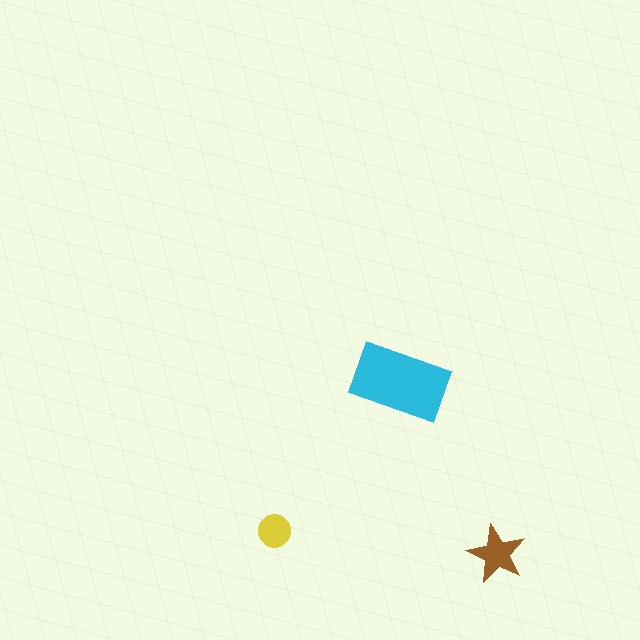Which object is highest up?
The cyan rectangle is topmost.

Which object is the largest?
The cyan rectangle.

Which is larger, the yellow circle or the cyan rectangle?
The cyan rectangle.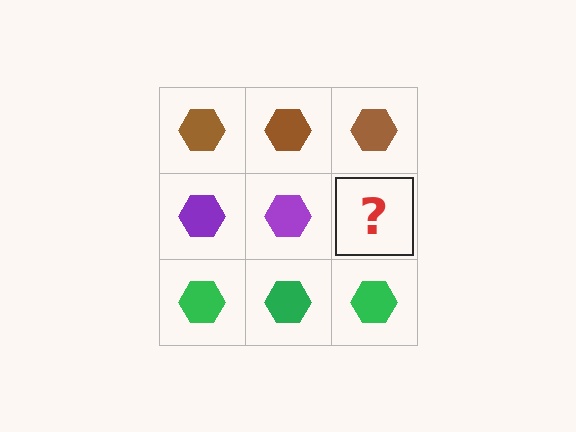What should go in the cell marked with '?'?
The missing cell should contain a purple hexagon.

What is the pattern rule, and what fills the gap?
The rule is that each row has a consistent color. The gap should be filled with a purple hexagon.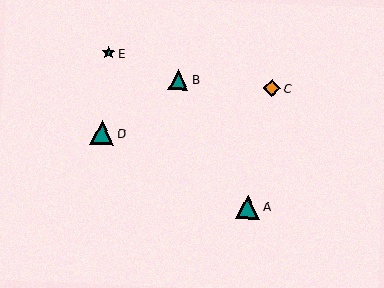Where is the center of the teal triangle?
The center of the teal triangle is at (179, 80).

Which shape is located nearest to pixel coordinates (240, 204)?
The teal triangle (labeled A) at (248, 207) is nearest to that location.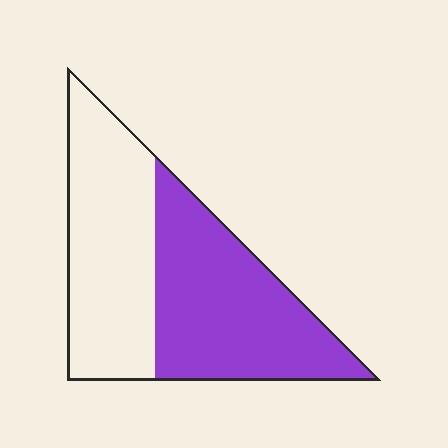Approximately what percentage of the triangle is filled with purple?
Approximately 50%.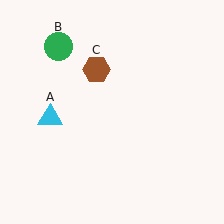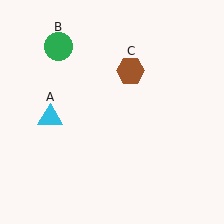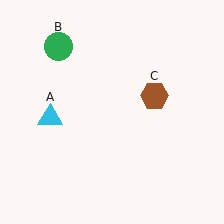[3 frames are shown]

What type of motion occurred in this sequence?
The brown hexagon (object C) rotated clockwise around the center of the scene.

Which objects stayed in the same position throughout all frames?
Cyan triangle (object A) and green circle (object B) remained stationary.